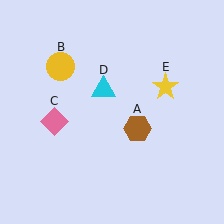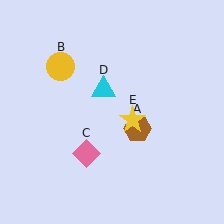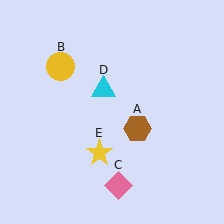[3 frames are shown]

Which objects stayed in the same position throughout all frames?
Brown hexagon (object A) and yellow circle (object B) and cyan triangle (object D) remained stationary.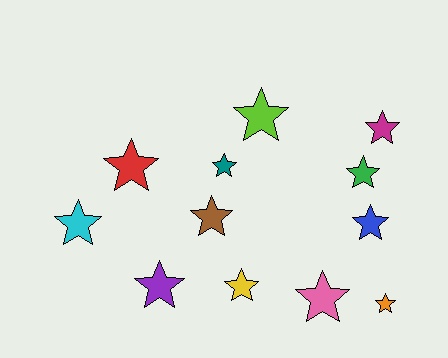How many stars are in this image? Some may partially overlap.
There are 12 stars.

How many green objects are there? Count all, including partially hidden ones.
There is 1 green object.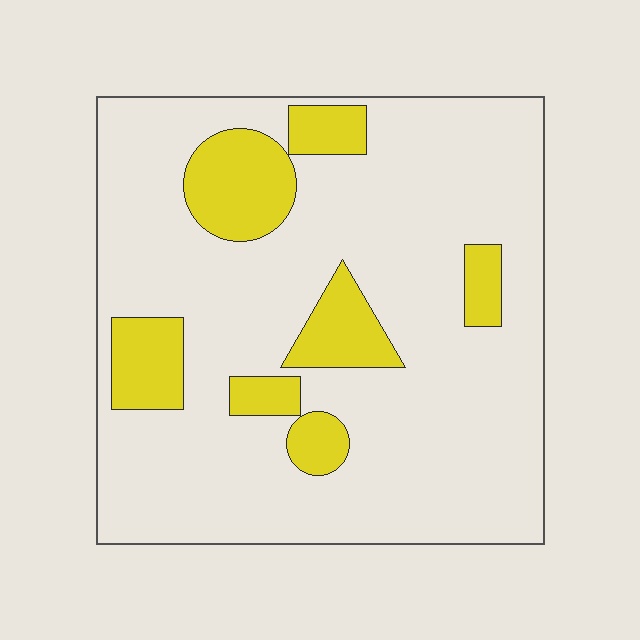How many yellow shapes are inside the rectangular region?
7.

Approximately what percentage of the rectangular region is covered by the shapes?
Approximately 20%.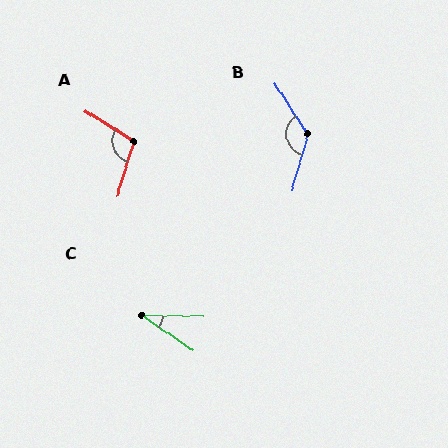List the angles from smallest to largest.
C (33°), A (106°), B (131°).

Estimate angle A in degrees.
Approximately 106 degrees.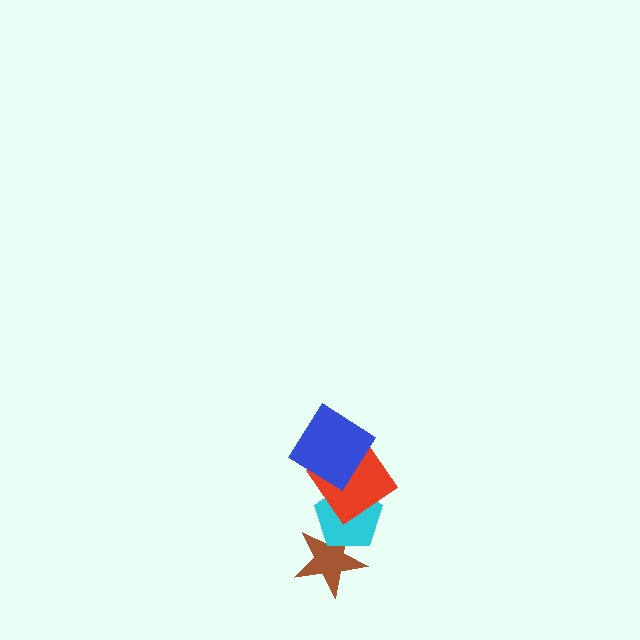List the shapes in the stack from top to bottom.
From top to bottom: the blue diamond, the red diamond, the cyan pentagon, the brown star.